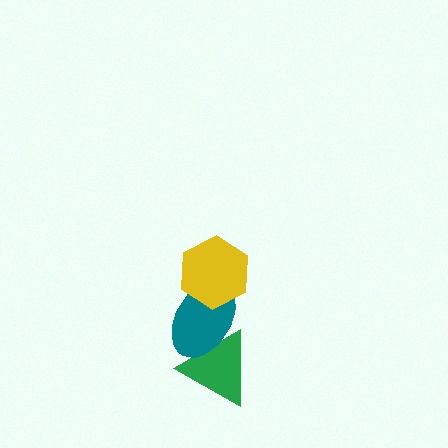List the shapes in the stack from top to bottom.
From top to bottom: the yellow hexagon, the teal ellipse, the green triangle.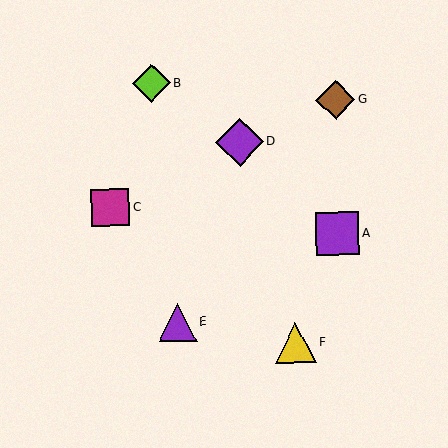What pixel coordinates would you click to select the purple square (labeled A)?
Click at (337, 234) to select the purple square A.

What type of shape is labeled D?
Shape D is a purple diamond.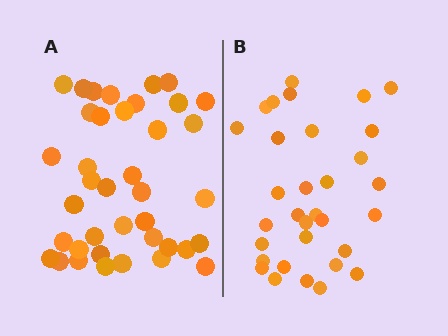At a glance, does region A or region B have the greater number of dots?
Region A (the left region) has more dots.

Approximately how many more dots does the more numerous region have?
Region A has roughly 8 or so more dots than region B.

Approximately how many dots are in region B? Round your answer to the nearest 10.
About 30 dots. (The exact count is 32, which rounds to 30.)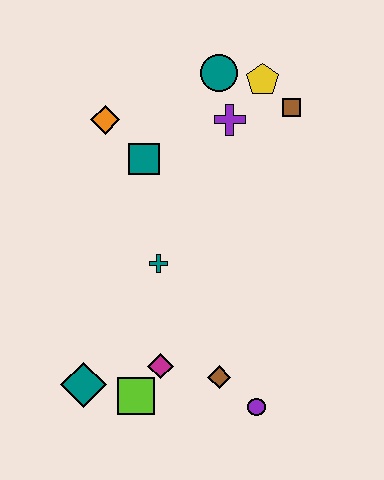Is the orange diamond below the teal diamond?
No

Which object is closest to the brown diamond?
The purple circle is closest to the brown diamond.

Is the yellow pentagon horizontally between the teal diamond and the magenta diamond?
No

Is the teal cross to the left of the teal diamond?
No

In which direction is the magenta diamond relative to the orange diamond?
The magenta diamond is below the orange diamond.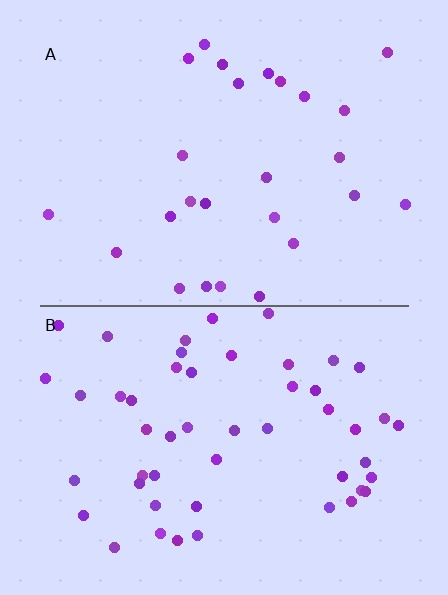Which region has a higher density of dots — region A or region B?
B (the bottom).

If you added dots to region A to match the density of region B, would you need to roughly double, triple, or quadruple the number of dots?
Approximately double.